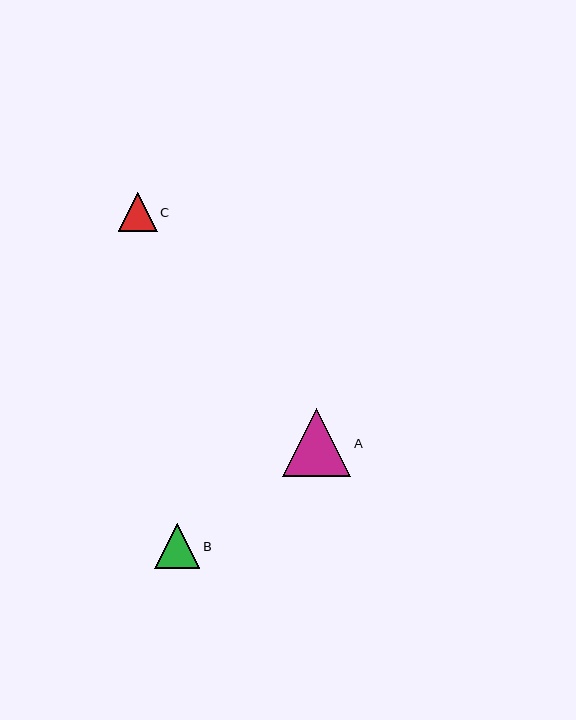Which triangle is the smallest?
Triangle C is the smallest with a size of approximately 39 pixels.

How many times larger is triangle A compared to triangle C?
Triangle A is approximately 1.8 times the size of triangle C.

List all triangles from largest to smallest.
From largest to smallest: A, B, C.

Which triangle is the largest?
Triangle A is the largest with a size of approximately 68 pixels.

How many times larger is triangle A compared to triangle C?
Triangle A is approximately 1.8 times the size of triangle C.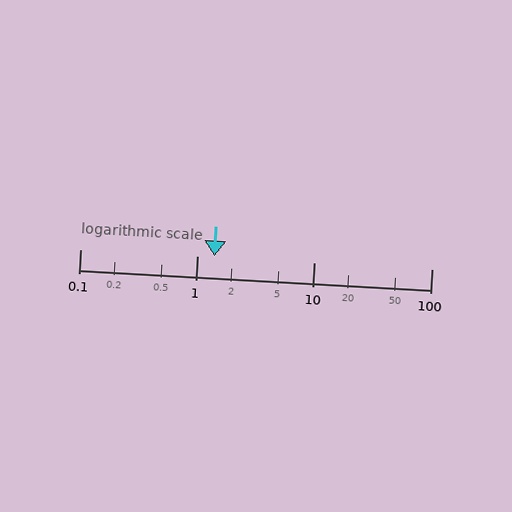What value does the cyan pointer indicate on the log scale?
The pointer indicates approximately 1.4.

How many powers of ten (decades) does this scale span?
The scale spans 3 decades, from 0.1 to 100.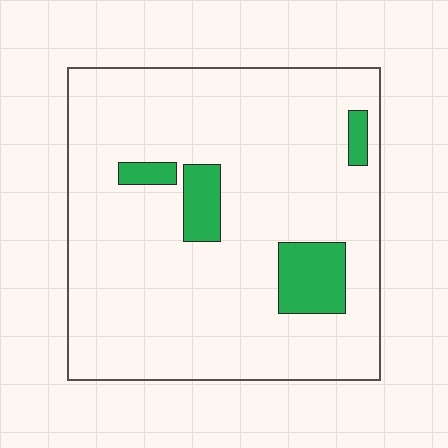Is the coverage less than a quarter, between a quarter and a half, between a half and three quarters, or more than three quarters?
Less than a quarter.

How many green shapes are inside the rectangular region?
4.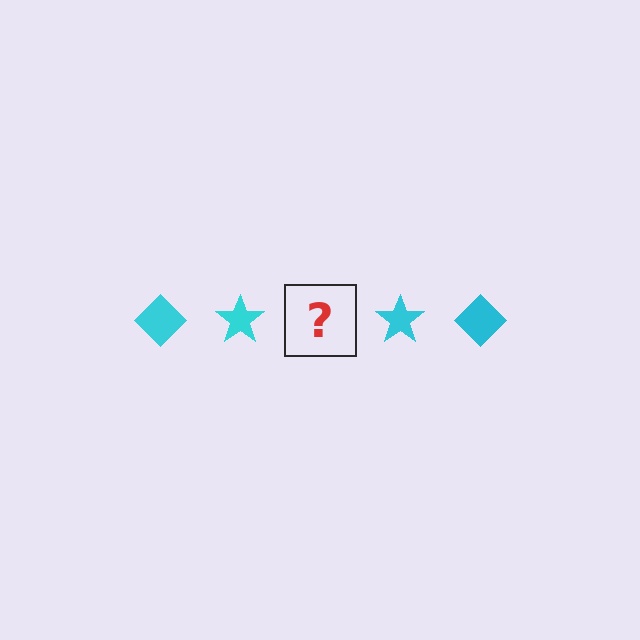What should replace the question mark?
The question mark should be replaced with a cyan diamond.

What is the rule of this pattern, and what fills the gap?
The rule is that the pattern cycles through diamond, star shapes in cyan. The gap should be filled with a cyan diamond.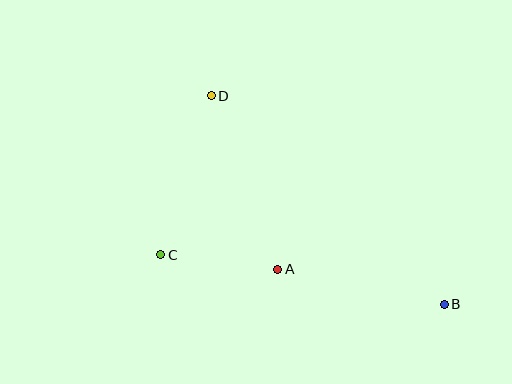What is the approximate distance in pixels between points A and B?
The distance between A and B is approximately 170 pixels.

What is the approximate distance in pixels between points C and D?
The distance between C and D is approximately 167 pixels.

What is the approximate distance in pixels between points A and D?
The distance between A and D is approximately 186 pixels.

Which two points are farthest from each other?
Points B and D are farthest from each other.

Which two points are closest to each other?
Points A and C are closest to each other.